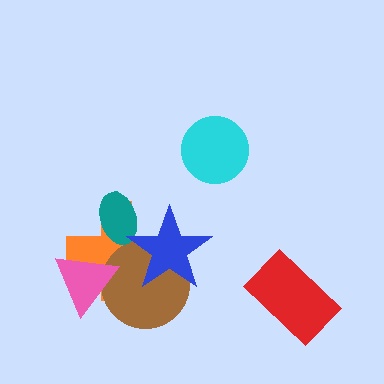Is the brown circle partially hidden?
Yes, it is partially covered by another shape.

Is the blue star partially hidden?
No, no other shape covers it.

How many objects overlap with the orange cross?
4 objects overlap with the orange cross.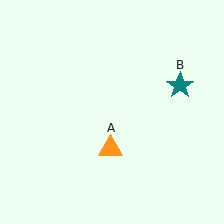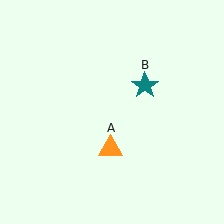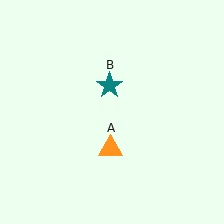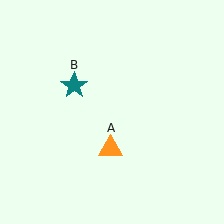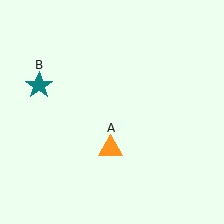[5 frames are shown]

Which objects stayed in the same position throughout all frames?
Orange triangle (object A) remained stationary.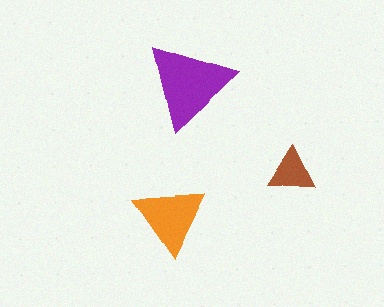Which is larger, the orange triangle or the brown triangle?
The orange one.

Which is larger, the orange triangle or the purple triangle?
The purple one.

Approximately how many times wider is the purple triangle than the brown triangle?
About 2 times wider.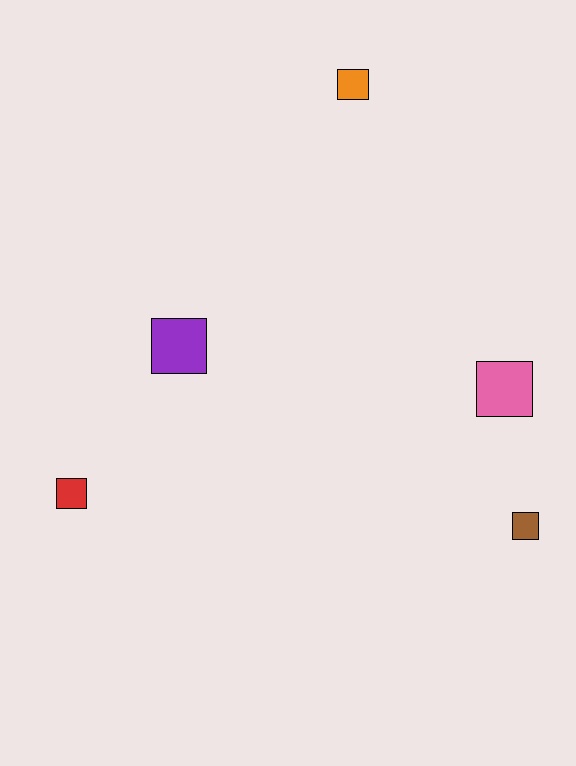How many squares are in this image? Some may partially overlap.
There are 5 squares.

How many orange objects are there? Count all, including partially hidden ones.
There is 1 orange object.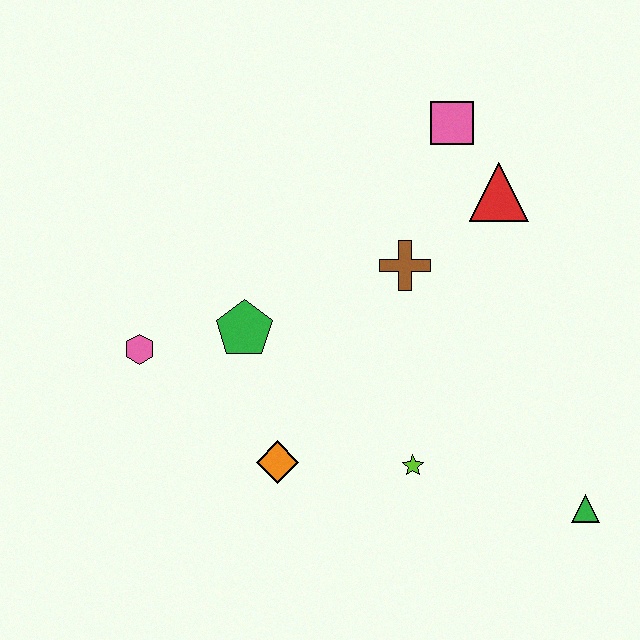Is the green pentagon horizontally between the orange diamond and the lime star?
No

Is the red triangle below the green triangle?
No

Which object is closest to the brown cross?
The red triangle is closest to the brown cross.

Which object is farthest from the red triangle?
The pink hexagon is farthest from the red triangle.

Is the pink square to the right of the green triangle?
No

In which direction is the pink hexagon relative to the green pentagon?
The pink hexagon is to the left of the green pentagon.